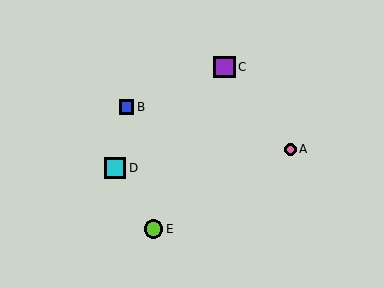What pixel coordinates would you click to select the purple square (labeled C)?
Click at (225, 67) to select the purple square C.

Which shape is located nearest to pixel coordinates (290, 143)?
The pink circle (labeled A) at (290, 149) is nearest to that location.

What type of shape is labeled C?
Shape C is a purple square.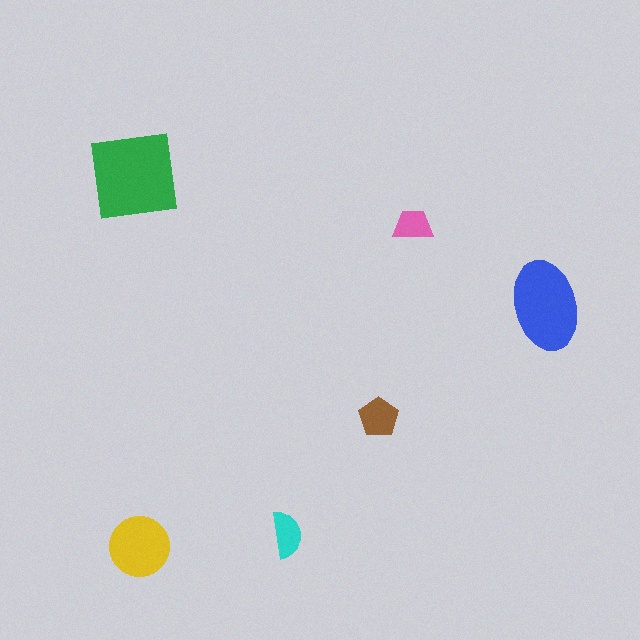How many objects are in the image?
There are 6 objects in the image.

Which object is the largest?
The green square.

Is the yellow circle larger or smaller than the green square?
Smaller.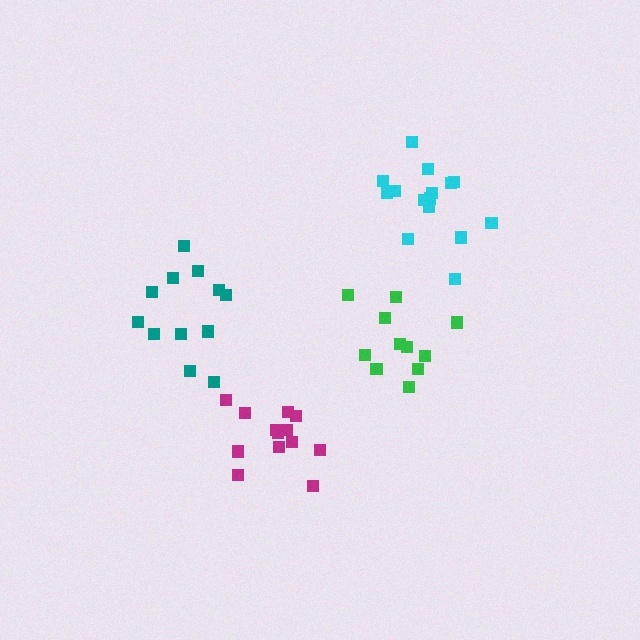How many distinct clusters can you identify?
There are 4 distinct clusters.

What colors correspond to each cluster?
The clusters are colored: cyan, magenta, teal, green.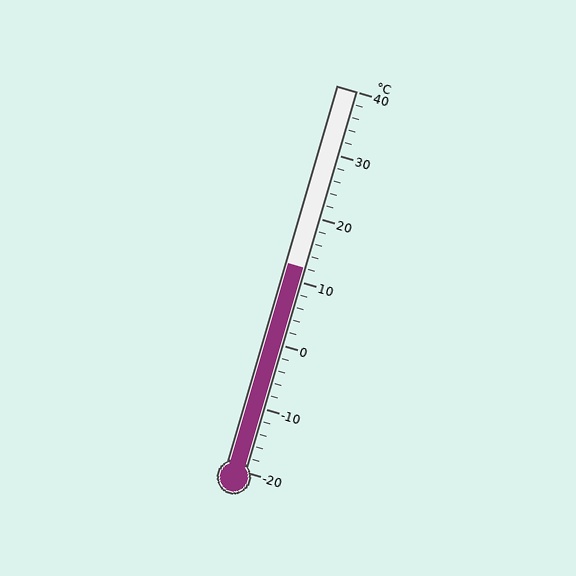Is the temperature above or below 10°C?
The temperature is above 10°C.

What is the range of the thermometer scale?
The thermometer scale ranges from -20°C to 40°C.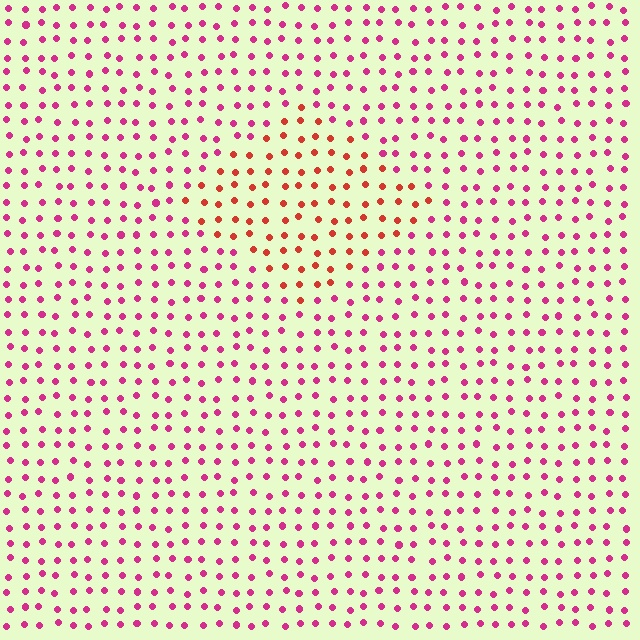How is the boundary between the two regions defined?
The boundary is defined purely by a slight shift in hue (about 38 degrees). Spacing, size, and orientation are identical on both sides.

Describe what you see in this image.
The image is filled with small magenta elements in a uniform arrangement. A diamond-shaped region is visible where the elements are tinted to a slightly different hue, forming a subtle color boundary.